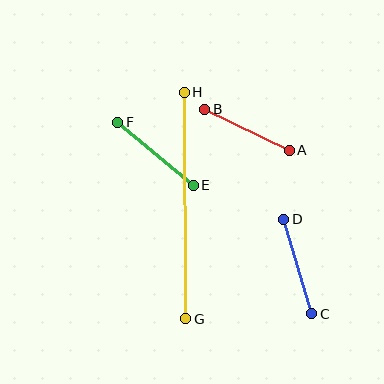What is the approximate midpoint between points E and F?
The midpoint is at approximately (156, 154) pixels.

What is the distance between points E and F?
The distance is approximately 99 pixels.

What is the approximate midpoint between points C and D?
The midpoint is at approximately (298, 266) pixels.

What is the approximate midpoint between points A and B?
The midpoint is at approximately (247, 130) pixels.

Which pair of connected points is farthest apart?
Points G and H are farthest apart.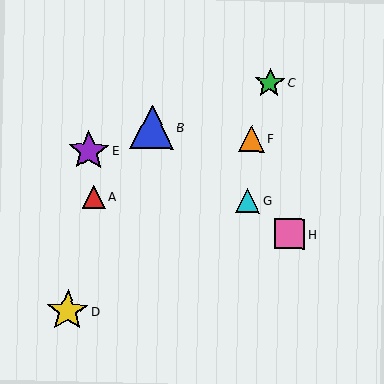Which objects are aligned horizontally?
Objects A, G are aligned horizontally.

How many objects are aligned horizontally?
2 objects (A, G) are aligned horizontally.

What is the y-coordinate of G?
Object G is at y≈201.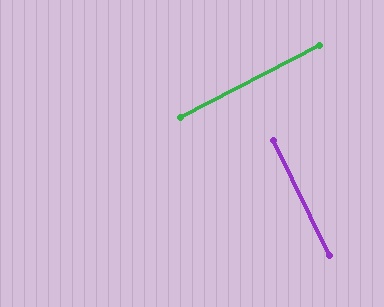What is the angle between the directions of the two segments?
Approximately 89 degrees.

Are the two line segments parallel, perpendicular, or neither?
Perpendicular — they meet at approximately 89°.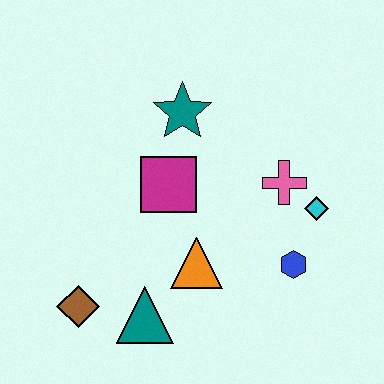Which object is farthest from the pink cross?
The brown diamond is farthest from the pink cross.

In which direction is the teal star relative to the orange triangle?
The teal star is above the orange triangle.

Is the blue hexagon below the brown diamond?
No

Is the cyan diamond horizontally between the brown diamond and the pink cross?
No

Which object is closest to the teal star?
The magenta square is closest to the teal star.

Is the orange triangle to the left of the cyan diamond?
Yes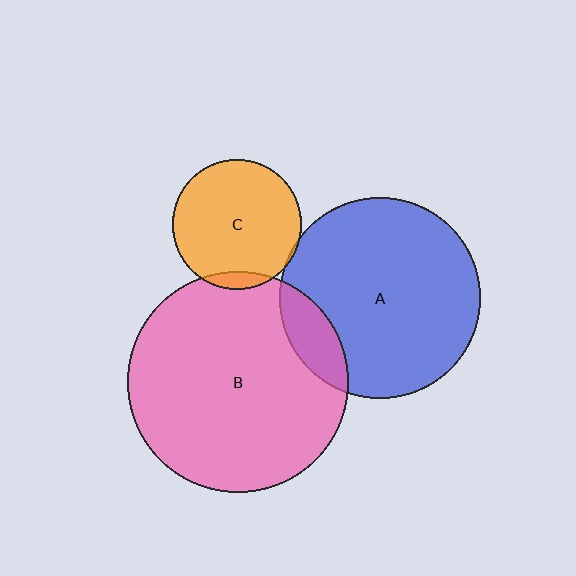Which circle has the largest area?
Circle B (pink).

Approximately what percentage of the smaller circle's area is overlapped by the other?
Approximately 5%.